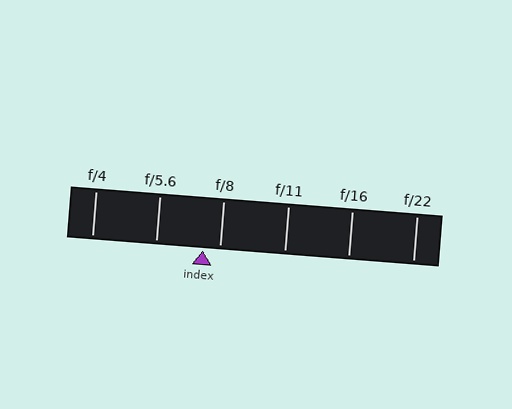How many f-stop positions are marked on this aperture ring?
There are 6 f-stop positions marked.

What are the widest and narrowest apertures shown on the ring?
The widest aperture shown is f/4 and the narrowest is f/22.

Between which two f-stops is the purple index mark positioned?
The index mark is between f/5.6 and f/8.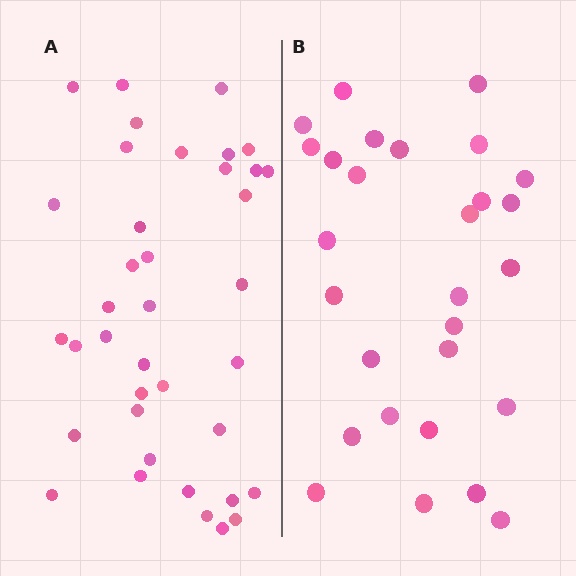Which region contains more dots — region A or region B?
Region A (the left region) has more dots.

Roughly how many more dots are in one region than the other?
Region A has roughly 10 or so more dots than region B.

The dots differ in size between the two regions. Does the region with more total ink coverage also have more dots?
No. Region B has more total ink coverage because its dots are larger, but region A actually contains more individual dots. Total area can be misleading — the number of items is what matters here.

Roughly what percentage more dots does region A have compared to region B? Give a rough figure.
About 35% more.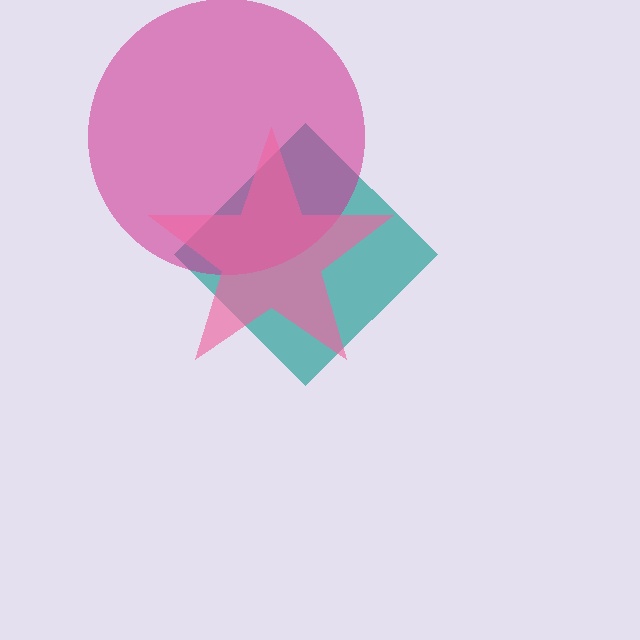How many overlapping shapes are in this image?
There are 3 overlapping shapes in the image.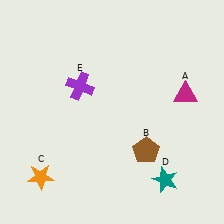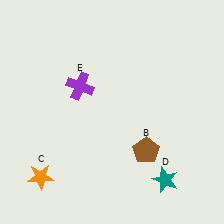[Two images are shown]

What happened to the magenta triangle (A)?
The magenta triangle (A) was removed in Image 2. It was in the top-right area of Image 1.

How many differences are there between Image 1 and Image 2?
There is 1 difference between the two images.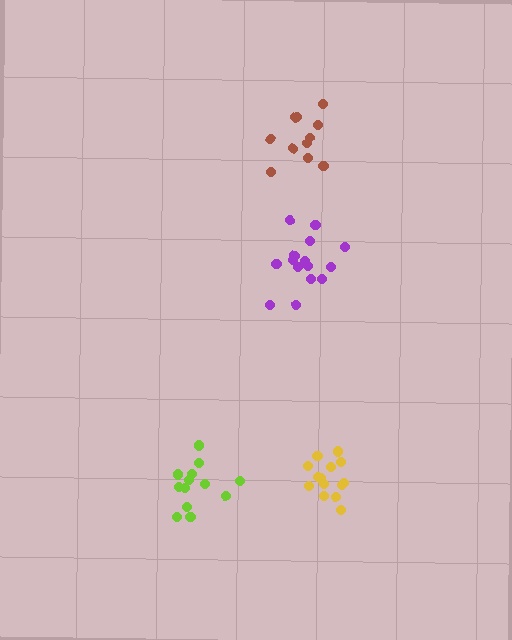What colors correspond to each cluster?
The clusters are colored: lime, yellow, brown, purple.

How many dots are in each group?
Group 1: 13 dots, Group 2: 14 dots, Group 3: 11 dots, Group 4: 15 dots (53 total).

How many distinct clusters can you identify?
There are 4 distinct clusters.